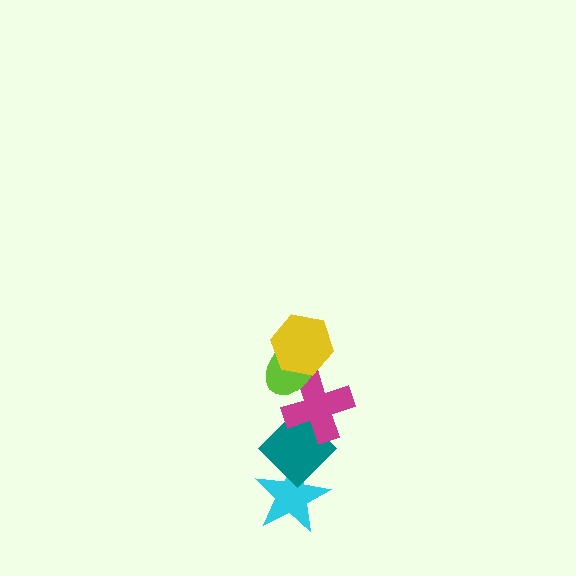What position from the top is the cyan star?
The cyan star is 5th from the top.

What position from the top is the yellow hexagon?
The yellow hexagon is 1st from the top.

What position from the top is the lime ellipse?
The lime ellipse is 2nd from the top.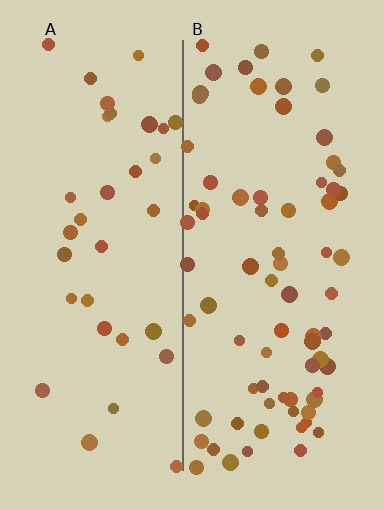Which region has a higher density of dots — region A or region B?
B (the right).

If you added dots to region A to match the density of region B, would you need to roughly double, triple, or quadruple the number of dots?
Approximately double.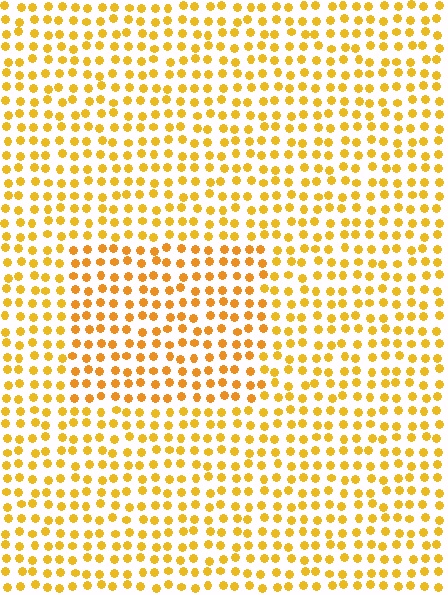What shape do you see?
I see a rectangle.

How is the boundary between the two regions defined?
The boundary is defined purely by a slight shift in hue (about 13 degrees). Spacing, size, and orientation are identical on both sides.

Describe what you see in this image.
The image is filled with small yellow elements in a uniform arrangement. A rectangle-shaped region is visible where the elements are tinted to a slightly different hue, forming a subtle color boundary.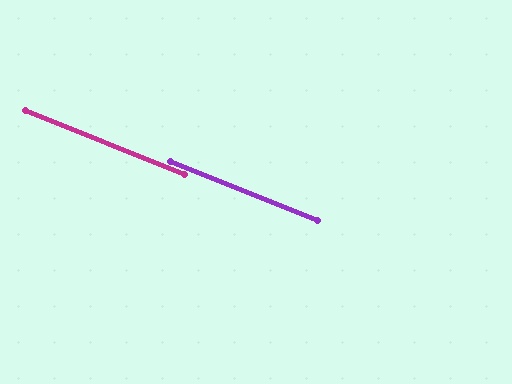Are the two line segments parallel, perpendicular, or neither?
Parallel — their directions differ by only 0.1°.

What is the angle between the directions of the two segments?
Approximately 0 degrees.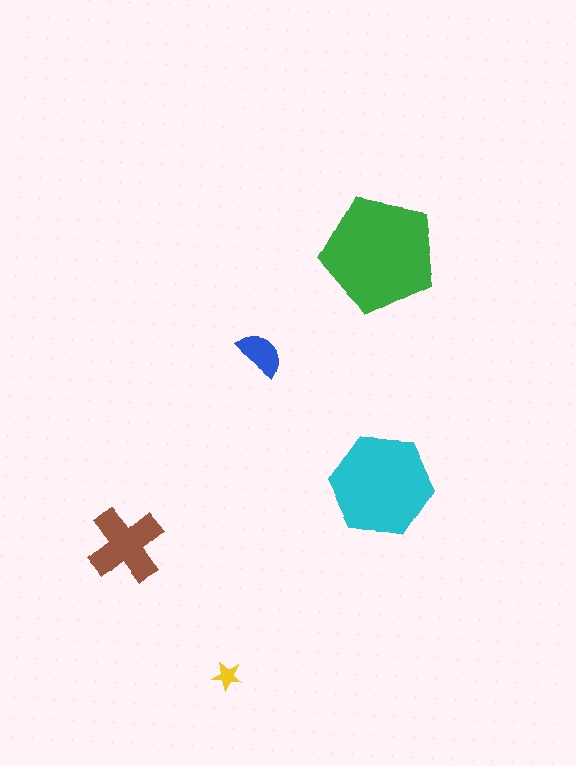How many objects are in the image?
There are 5 objects in the image.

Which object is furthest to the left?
The brown cross is leftmost.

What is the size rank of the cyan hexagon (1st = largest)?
2nd.